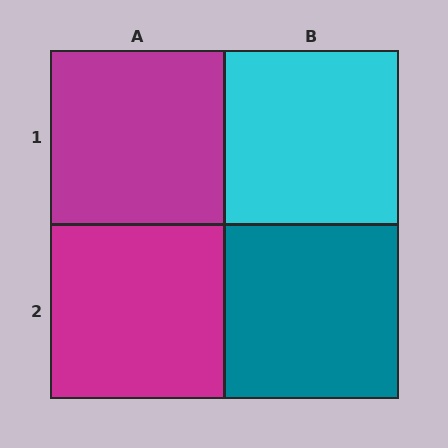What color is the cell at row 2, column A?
Magenta.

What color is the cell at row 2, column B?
Teal.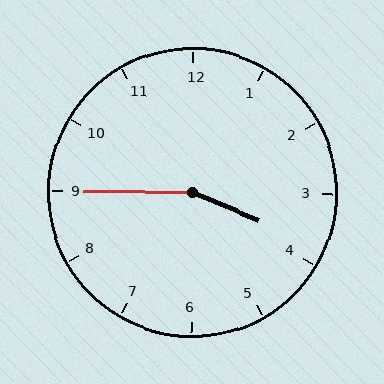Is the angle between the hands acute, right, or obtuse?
It is obtuse.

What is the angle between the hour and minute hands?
Approximately 158 degrees.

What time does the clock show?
3:45.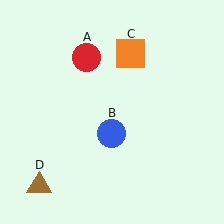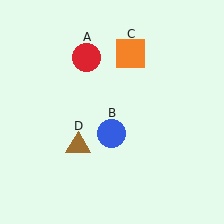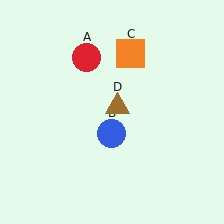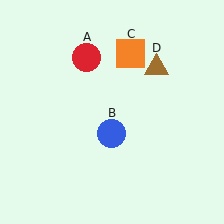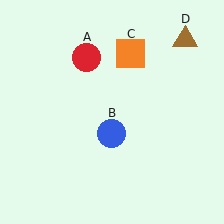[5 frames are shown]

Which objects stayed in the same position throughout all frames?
Red circle (object A) and blue circle (object B) and orange square (object C) remained stationary.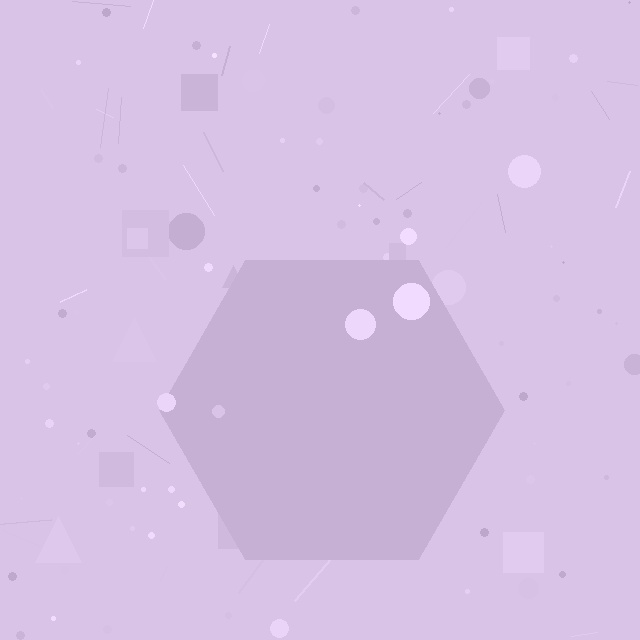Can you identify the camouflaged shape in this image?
The camouflaged shape is a hexagon.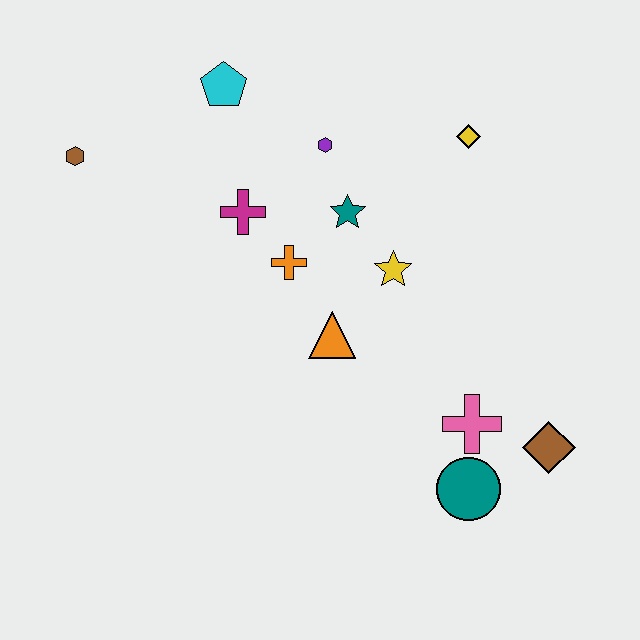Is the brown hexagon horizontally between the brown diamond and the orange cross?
No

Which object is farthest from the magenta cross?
The brown diamond is farthest from the magenta cross.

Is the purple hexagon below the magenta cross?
No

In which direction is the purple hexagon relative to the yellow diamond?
The purple hexagon is to the left of the yellow diamond.